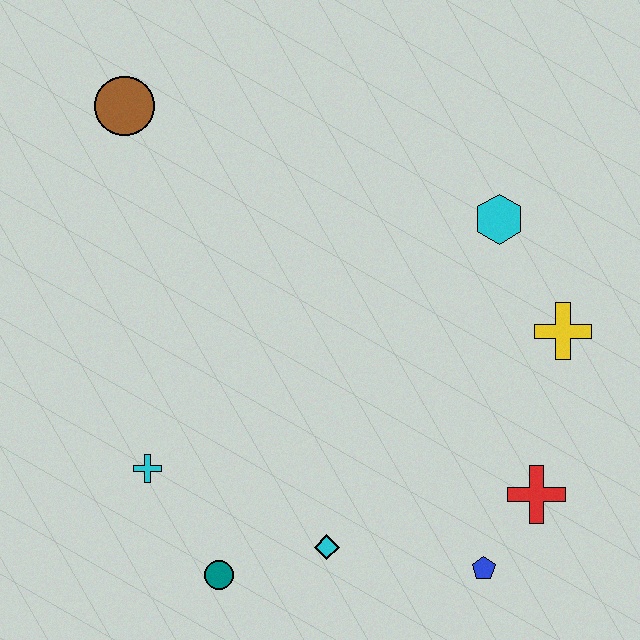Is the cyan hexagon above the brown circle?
No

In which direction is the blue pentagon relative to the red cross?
The blue pentagon is below the red cross.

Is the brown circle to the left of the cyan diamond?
Yes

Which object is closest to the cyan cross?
The teal circle is closest to the cyan cross.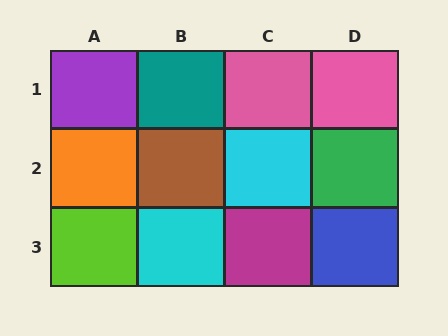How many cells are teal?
1 cell is teal.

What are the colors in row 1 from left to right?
Purple, teal, pink, pink.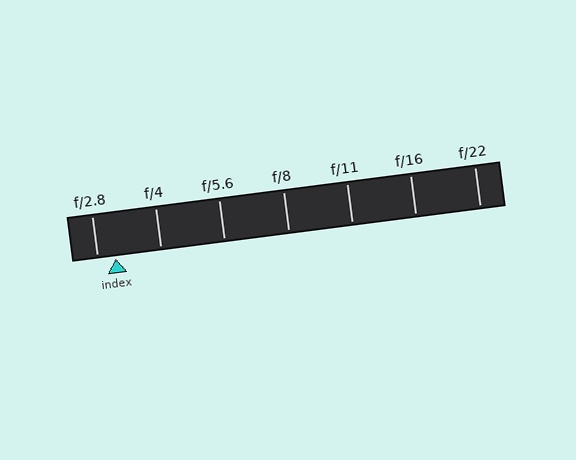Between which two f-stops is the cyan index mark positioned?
The index mark is between f/2.8 and f/4.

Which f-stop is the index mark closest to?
The index mark is closest to f/2.8.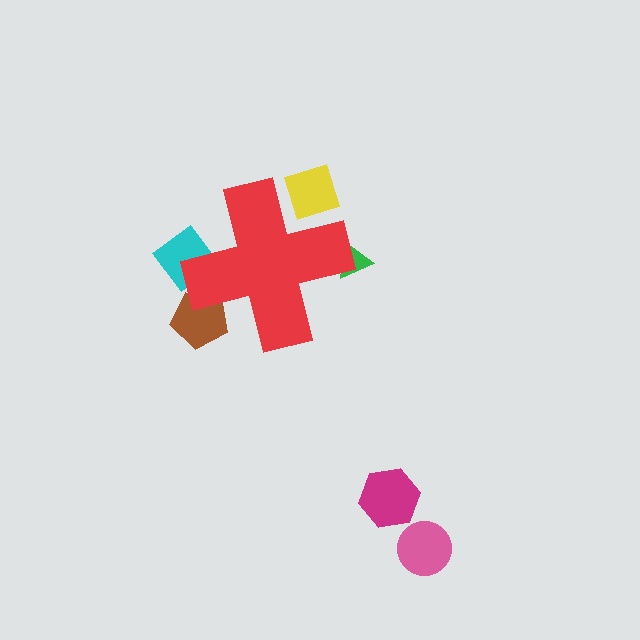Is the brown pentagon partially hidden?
Yes, the brown pentagon is partially hidden behind the red cross.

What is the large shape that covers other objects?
A red cross.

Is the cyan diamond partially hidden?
Yes, the cyan diamond is partially hidden behind the red cross.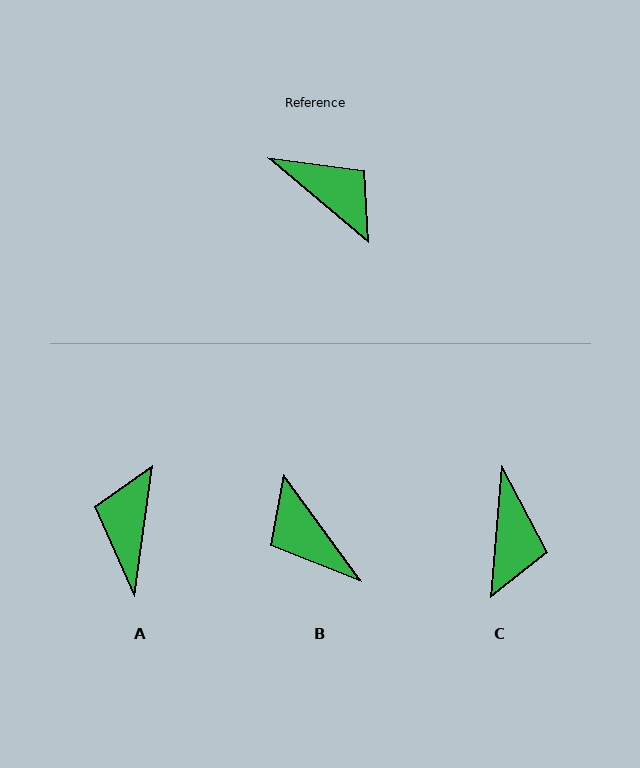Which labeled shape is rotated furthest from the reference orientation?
B, about 166 degrees away.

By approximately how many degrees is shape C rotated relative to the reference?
Approximately 55 degrees clockwise.